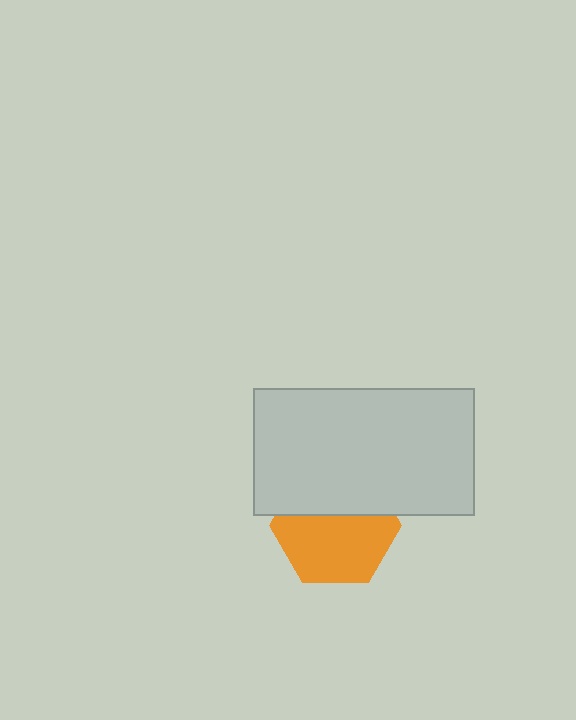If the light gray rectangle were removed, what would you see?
You would see the complete orange hexagon.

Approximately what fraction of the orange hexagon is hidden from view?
Roughly 39% of the orange hexagon is hidden behind the light gray rectangle.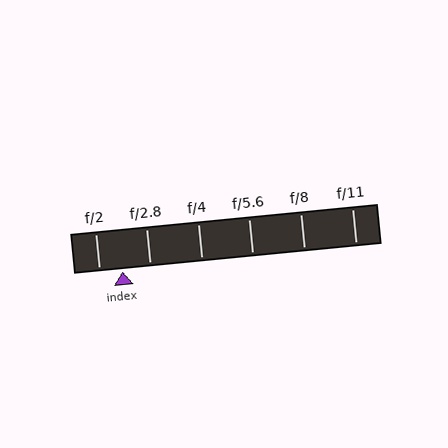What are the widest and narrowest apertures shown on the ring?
The widest aperture shown is f/2 and the narrowest is f/11.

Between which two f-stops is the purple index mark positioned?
The index mark is between f/2 and f/2.8.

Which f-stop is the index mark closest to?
The index mark is closest to f/2.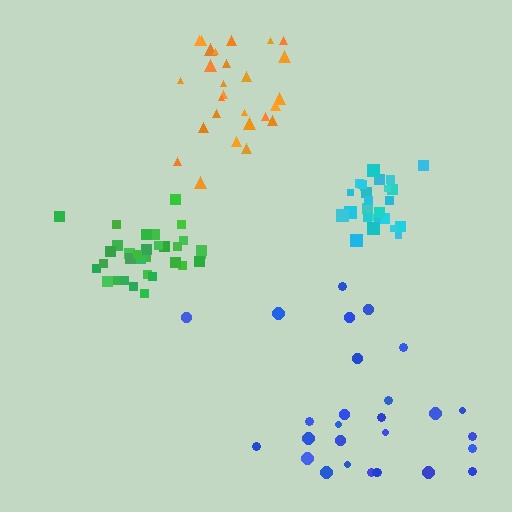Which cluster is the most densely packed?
Cyan.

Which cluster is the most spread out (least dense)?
Blue.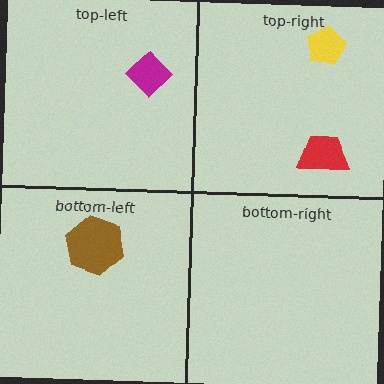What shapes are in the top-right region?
The yellow pentagon, the red trapezoid.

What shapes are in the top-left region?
The magenta diamond.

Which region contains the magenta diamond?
The top-left region.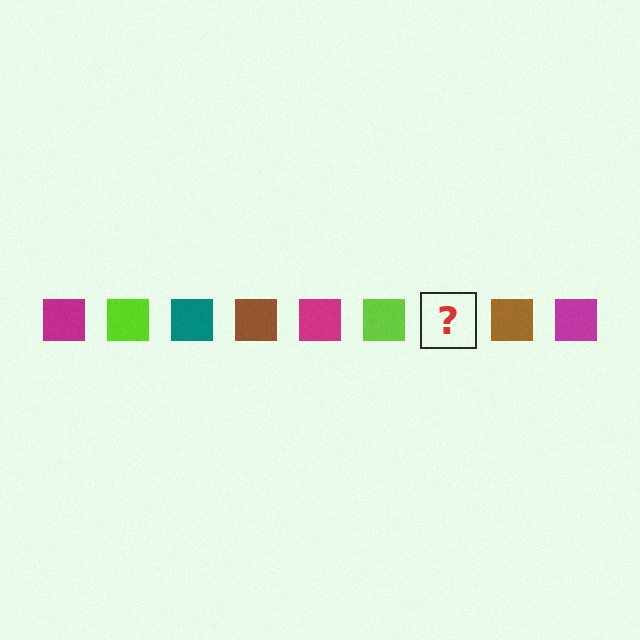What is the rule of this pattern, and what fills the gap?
The rule is that the pattern cycles through magenta, lime, teal, brown squares. The gap should be filled with a teal square.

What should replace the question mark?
The question mark should be replaced with a teal square.